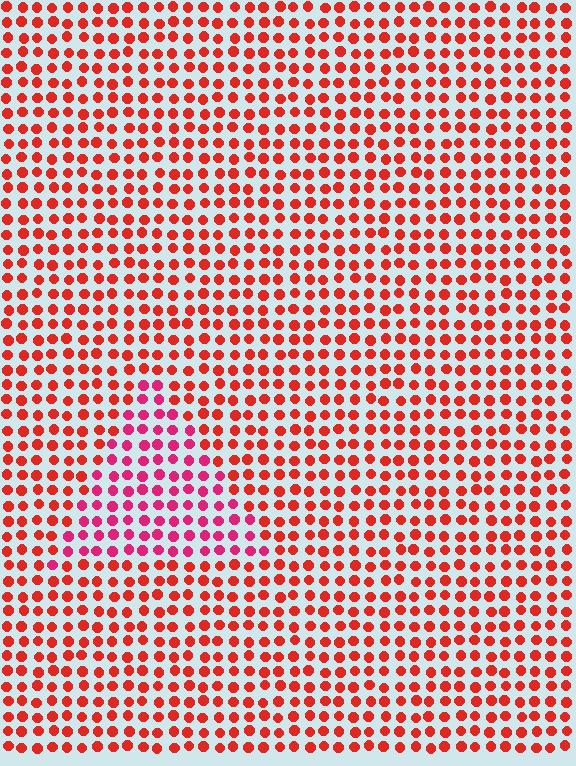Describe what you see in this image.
The image is filled with small red elements in a uniform arrangement. A triangle-shaped region is visible where the elements are tinted to a slightly different hue, forming a subtle color boundary.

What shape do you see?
I see a triangle.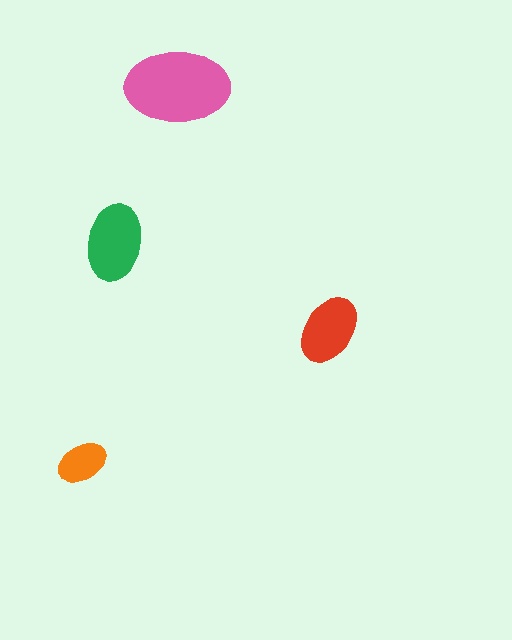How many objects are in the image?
There are 4 objects in the image.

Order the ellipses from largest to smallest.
the pink one, the green one, the red one, the orange one.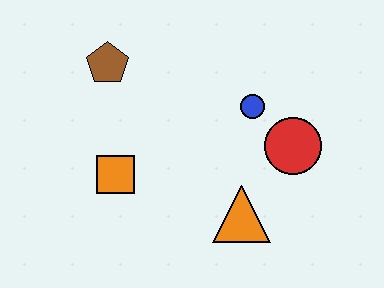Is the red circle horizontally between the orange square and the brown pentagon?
No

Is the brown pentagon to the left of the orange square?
Yes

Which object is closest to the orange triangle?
The red circle is closest to the orange triangle.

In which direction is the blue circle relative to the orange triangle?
The blue circle is above the orange triangle.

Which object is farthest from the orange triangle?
The brown pentagon is farthest from the orange triangle.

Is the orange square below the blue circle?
Yes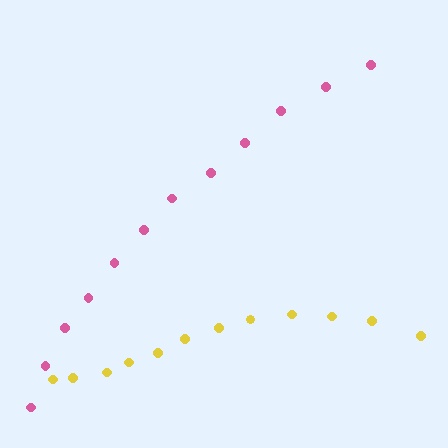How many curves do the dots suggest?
There are 2 distinct paths.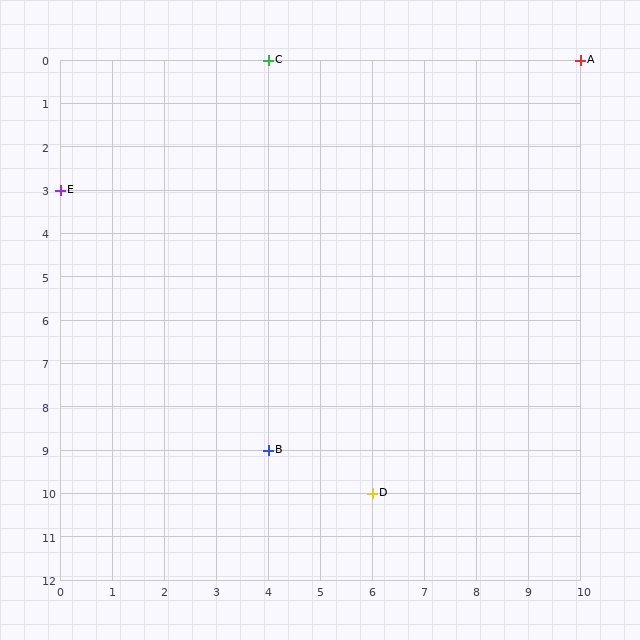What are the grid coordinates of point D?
Point D is at grid coordinates (6, 10).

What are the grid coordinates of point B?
Point B is at grid coordinates (4, 9).